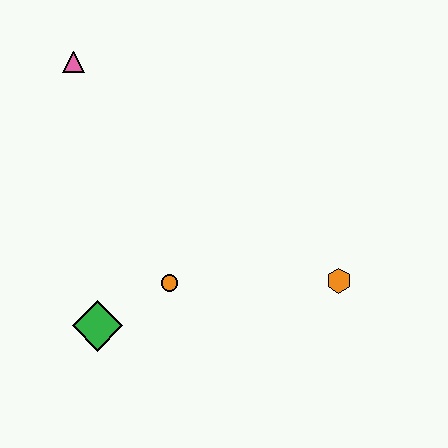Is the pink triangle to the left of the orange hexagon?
Yes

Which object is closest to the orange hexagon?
The orange circle is closest to the orange hexagon.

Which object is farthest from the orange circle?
The pink triangle is farthest from the orange circle.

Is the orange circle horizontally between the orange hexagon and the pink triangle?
Yes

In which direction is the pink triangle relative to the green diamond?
The pink triangle is above the green diamond.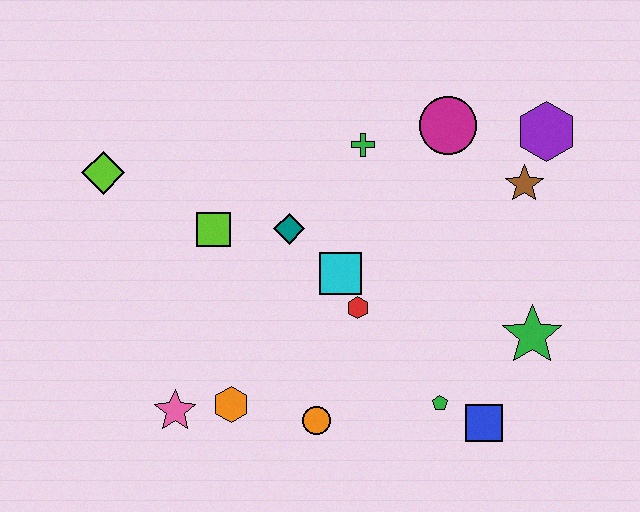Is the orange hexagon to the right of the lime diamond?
Yes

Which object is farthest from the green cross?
The pink star is farthest from the green cross.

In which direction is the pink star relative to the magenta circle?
The pink star is below the magenta circle.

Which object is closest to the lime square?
The teal diamond is closest to the lime square.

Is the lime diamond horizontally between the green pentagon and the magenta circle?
No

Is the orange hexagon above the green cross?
No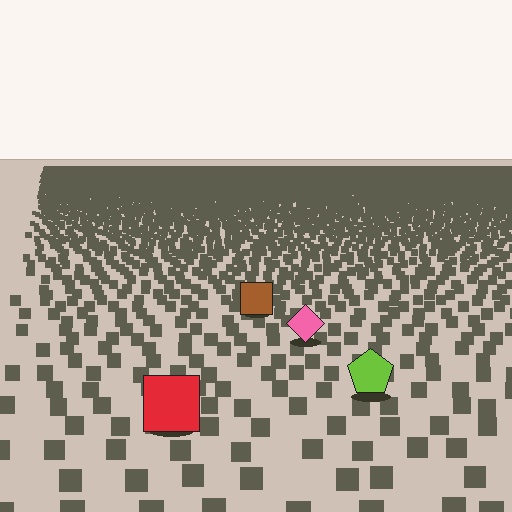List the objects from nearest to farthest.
From nearest to farthest: the red square, the lime pentagon, the pink diamond, the brown square.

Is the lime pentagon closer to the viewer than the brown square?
Yes. The lime pentagon is closer — you can tell from the texture gradient: the ground texture is coarser near it.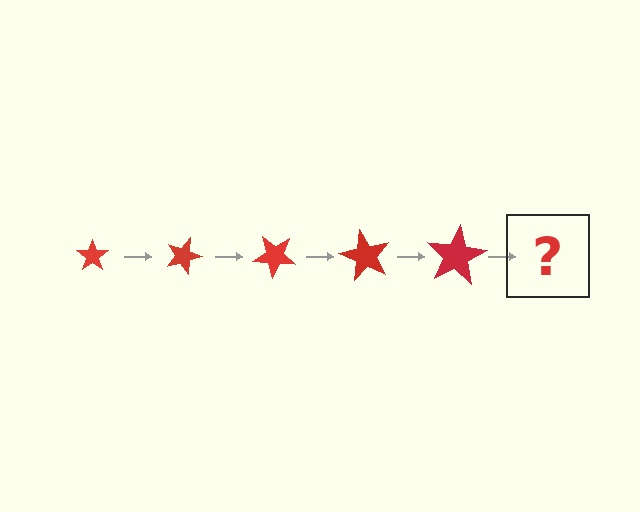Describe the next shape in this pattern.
It should be a star, larger than the previous one and rotated 100 degrees from the start.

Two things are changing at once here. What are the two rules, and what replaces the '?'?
The two rules are that the star grows larger each step and it rotates 20 degrees each step. The '?' should be a star, larger than the previous one and rotated 100 degrees from the start.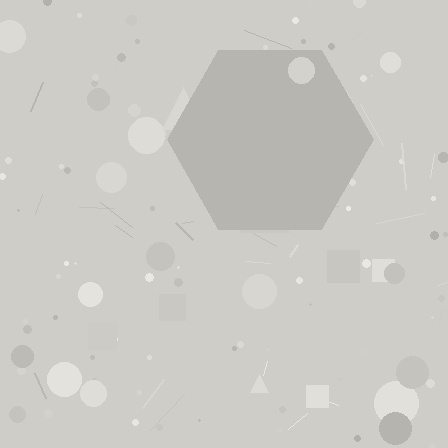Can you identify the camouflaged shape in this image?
The camouflaged shape is a hexagon.